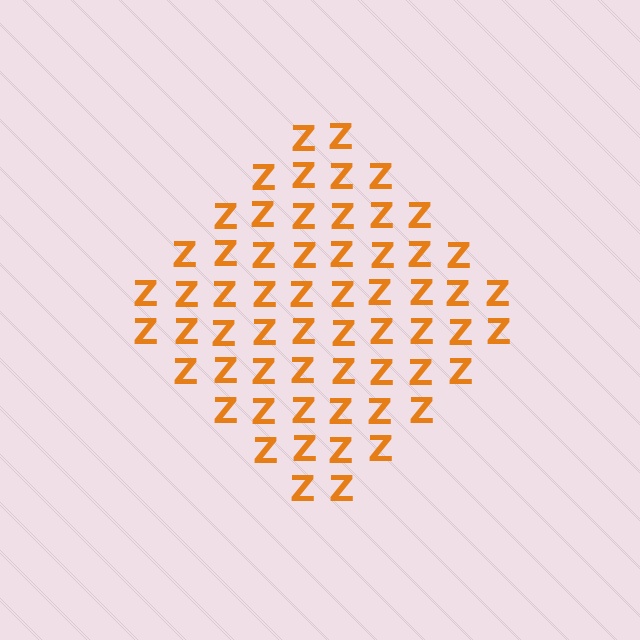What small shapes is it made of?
It is made of small letter Z's.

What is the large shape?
The large shape is a diamond.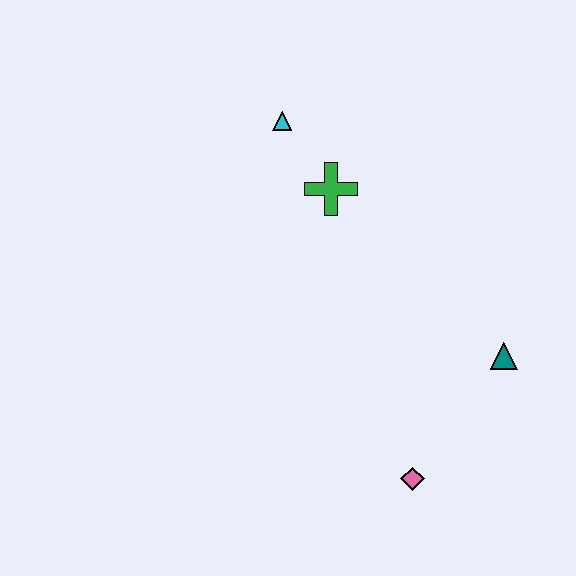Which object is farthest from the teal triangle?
The cyan triangle is farthest from the teal triangle.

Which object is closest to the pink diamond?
The teal triangle is closest to the pink diamond.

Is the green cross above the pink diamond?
Yes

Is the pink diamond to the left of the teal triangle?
Yes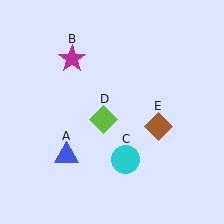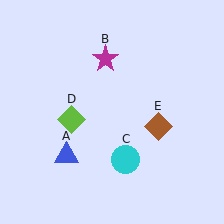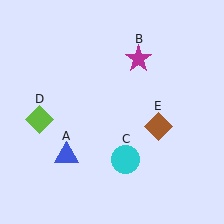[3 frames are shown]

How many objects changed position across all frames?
2 objects changed position: magenta star (object B), lime diamond (object D).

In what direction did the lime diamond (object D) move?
The lime diamond (object D) moved left.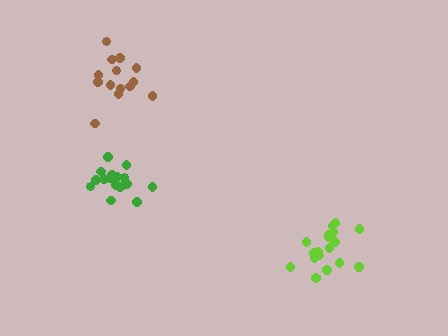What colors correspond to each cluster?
The clusters are colored: green, lime, brown.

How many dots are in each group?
Group 1: 17 dots, Group 2: 18 dots, Group 3: 14 dots (49 total).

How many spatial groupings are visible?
There are 3 spatial groupings.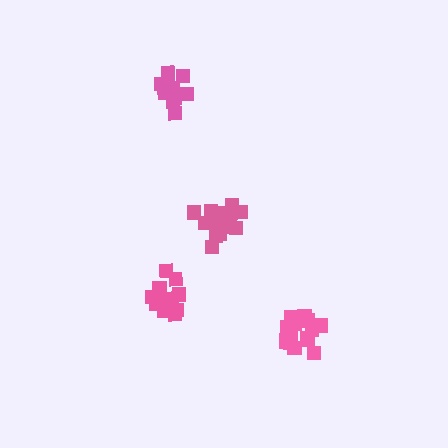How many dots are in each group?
Group 1: 17 dots, Group 2: 18 dots, Group 3: 17 dots, Group 4: 13 dots (65 total).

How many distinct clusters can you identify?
There are 4 distinct clusters.